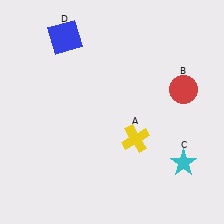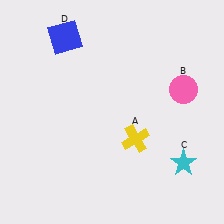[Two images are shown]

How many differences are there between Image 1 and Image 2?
There is 1 difference between the two images.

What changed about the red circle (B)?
In Image 1, B is red. In Image 2, it changed to pink.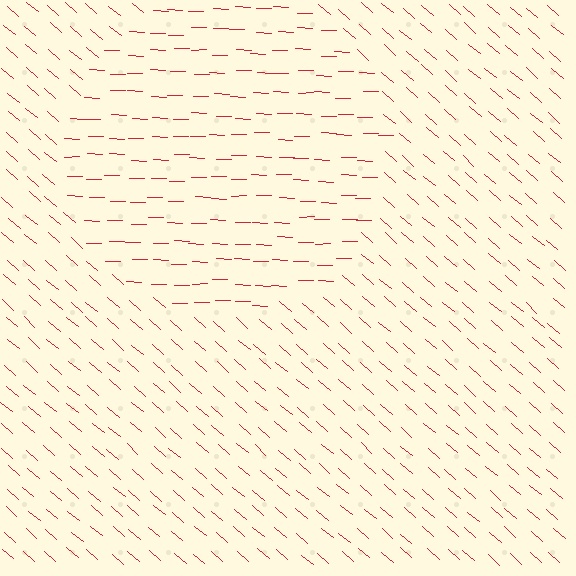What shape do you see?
I see a circle.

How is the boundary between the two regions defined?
The boundary is defined purely by a change in line orientation (approximately 40 degrees difference). All lines are the same color and thickness.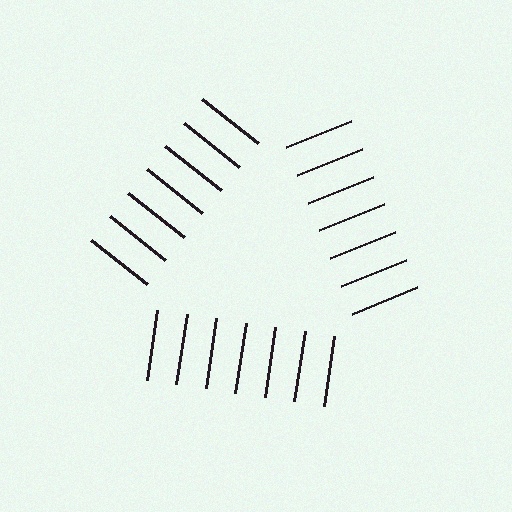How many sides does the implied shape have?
3 sides — the line-ends trace a triangle.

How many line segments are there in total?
21 — 7 along each of the 3 edges.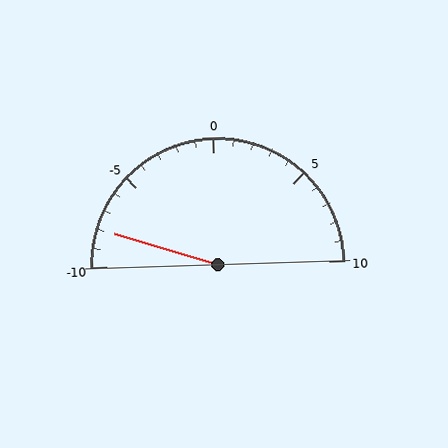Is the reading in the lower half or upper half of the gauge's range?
The reading is in the lower half of the range (-10 to 10).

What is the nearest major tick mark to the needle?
The nearest major tick mark is -10.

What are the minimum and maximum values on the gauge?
The gauge ranges from -10 to 10.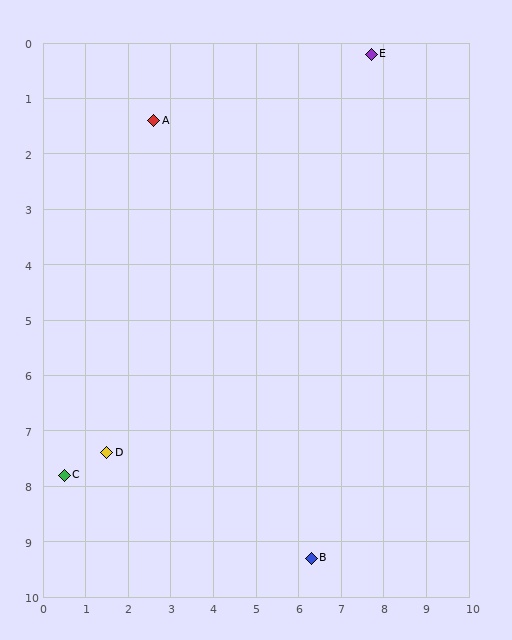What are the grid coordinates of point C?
Point C is at approximately (0.5, 7.8).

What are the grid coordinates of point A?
Point A is at approximately (2.6, 1.4).